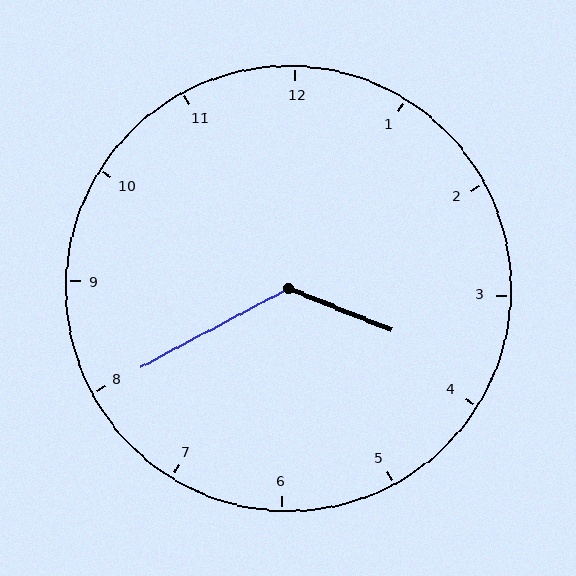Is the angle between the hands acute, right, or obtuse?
It is obtuse.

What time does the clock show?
3:40.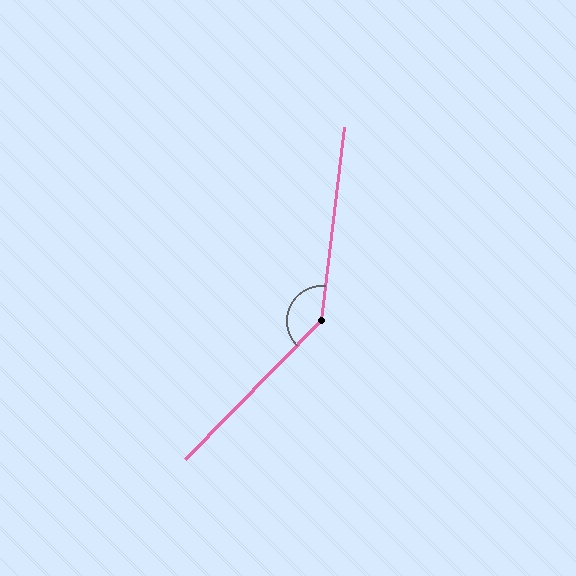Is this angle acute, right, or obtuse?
It is obtuse.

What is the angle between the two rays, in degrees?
Approximately 142 degrees.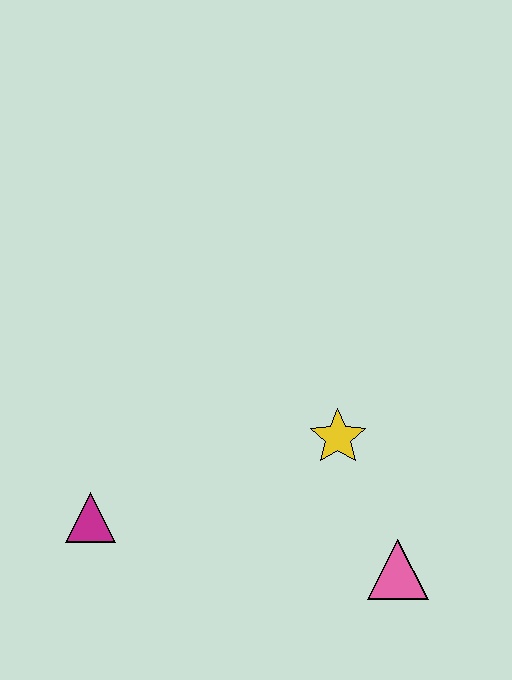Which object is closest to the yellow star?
The pink triangle is closest to the yellow star.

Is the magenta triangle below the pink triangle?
No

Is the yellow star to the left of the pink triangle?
Yes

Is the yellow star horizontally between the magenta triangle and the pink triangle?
Yes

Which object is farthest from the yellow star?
The magenta triangle is farthest from the yellow star.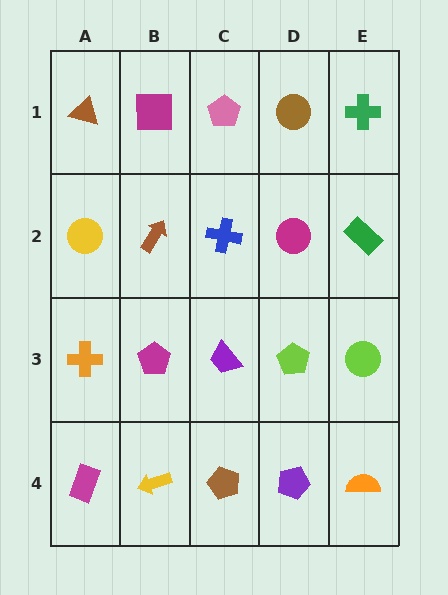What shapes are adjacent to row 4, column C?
A purple trapezoid (row 3, column C), a yellow arrow (row 4, column B), a purple pentagon (row 4, column D).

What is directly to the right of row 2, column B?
A blue cross.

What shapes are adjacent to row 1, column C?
A blue cross (row 2, column C), a magenta square (row 1, column B), a brown circle (row 1, column D).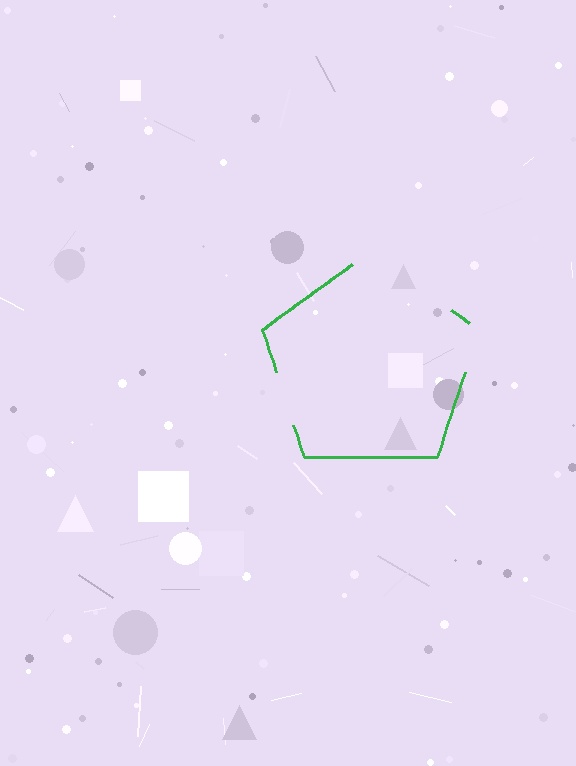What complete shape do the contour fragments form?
The contour fragments form a pentagon.